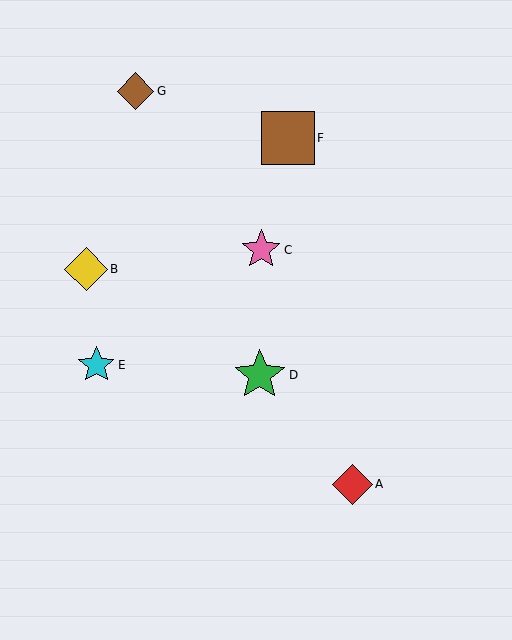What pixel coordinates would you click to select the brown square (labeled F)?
Click at (288, 138) to select the brown square F.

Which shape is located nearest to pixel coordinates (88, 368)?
The cyan star (labeled E) at (96, 365) is nearest to that location.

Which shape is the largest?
The brown square (labeled F) is the largest.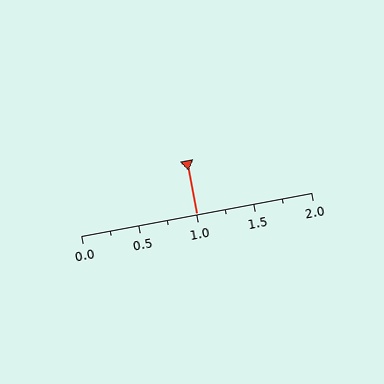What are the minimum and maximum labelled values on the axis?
The axis runs from 0.0 to 2.0.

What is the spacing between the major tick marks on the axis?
The major ticks are spaced 0.5 apart.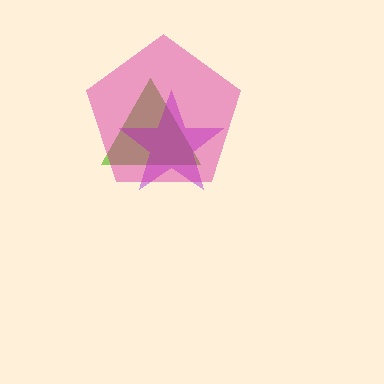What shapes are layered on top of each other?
The layered shapes are: a lime triangle, a purple star, a magenta pentagon.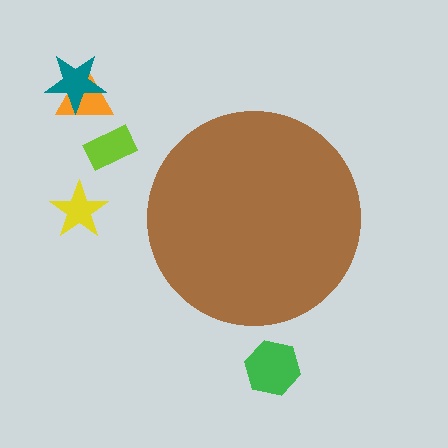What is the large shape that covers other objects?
A brown circle.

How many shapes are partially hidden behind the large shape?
0 shapes are partially hidden.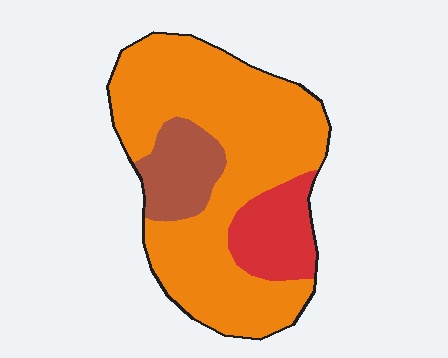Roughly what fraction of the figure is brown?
Brown covers roughly 15% of the figure.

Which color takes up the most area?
Orange, at roughly 70%.